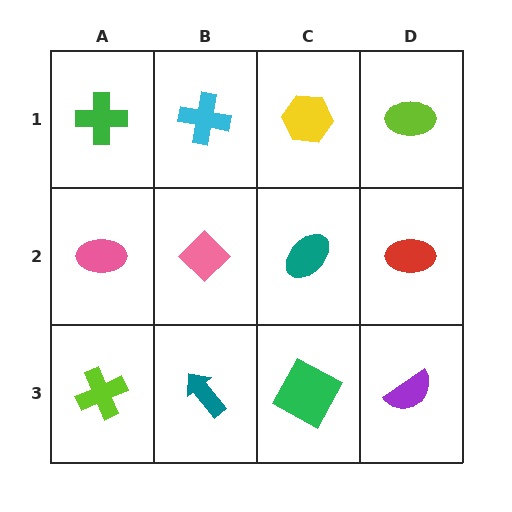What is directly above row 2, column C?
A yellow hexagon.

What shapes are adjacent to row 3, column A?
A pink ellipse (row 2, column A), a teal arrow (row 3, column B).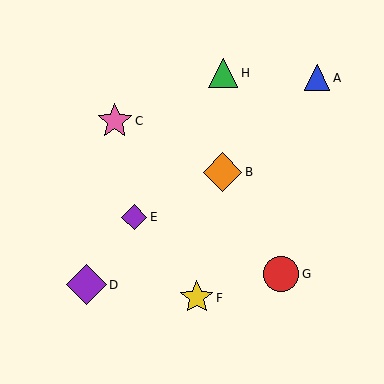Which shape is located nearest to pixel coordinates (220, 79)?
The green triangle (labeled H) at (223, 73) is nearest to that location.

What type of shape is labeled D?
Shape D is a purple diamond.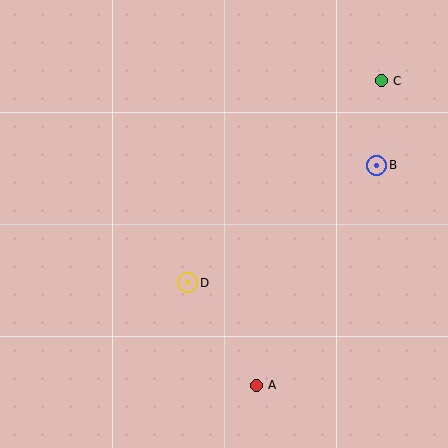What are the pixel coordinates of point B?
Point B is at (376, 165).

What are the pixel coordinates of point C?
Point C is at (381, 81).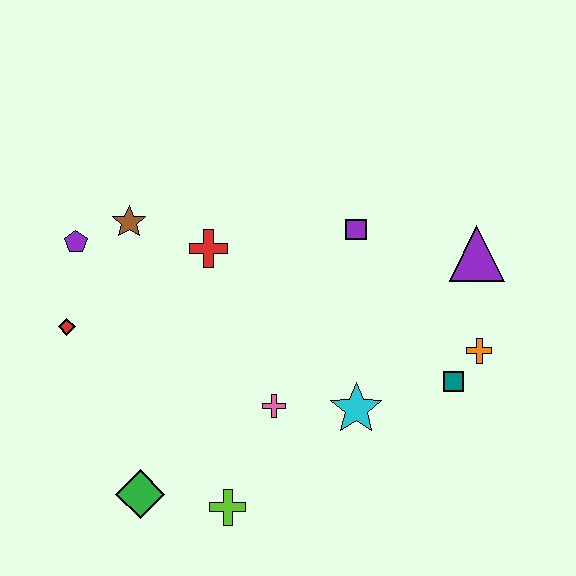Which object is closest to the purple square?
The purple triangle is closest to the purple square.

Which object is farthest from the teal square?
The purple pentagon is farthest from the teal square.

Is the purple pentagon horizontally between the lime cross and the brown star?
No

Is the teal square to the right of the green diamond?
Yes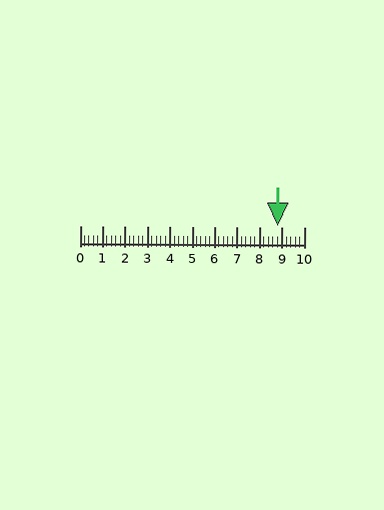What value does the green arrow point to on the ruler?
The green arrow points to approximately 8.8.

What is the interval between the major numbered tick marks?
The major tick marks are spaced 1 units apart.